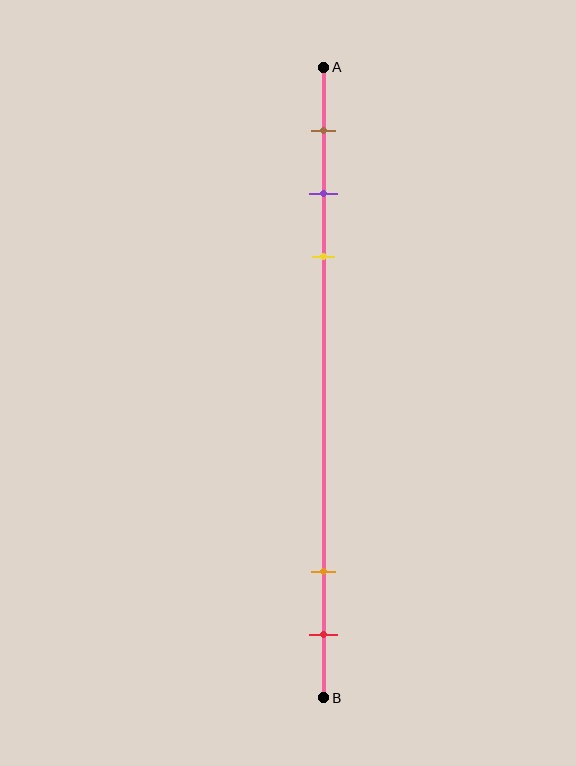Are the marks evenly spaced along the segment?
No, the marks are not evenly spaced.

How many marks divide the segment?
There are 5 marks dividing the segment.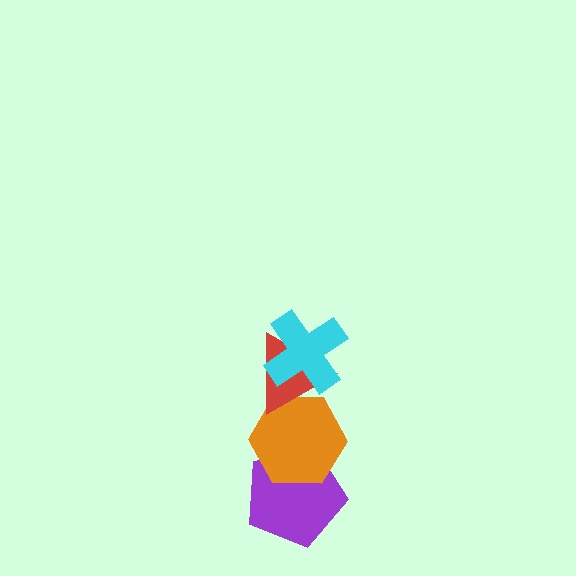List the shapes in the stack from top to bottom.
From top to bottom: the cyan cross, the red triangle, the orange hexagon, the purple pentagon.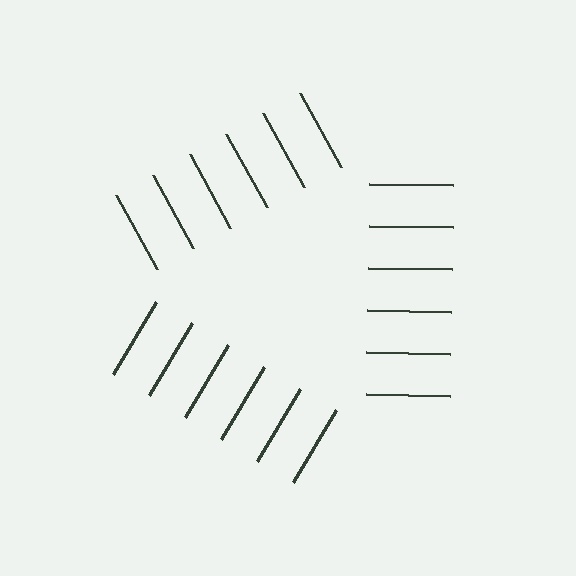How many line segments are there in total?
18 — 6 along each of the 3 edges.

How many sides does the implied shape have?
3 sides — the line-ends trace a triangle.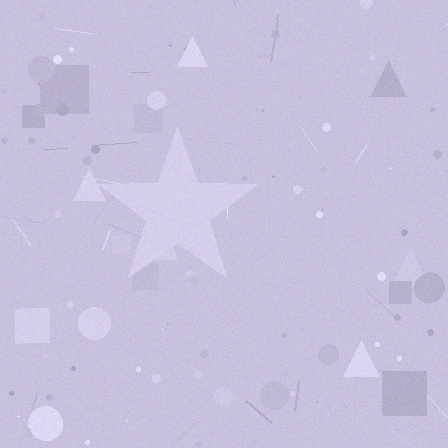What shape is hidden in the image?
A star is hidden in the image.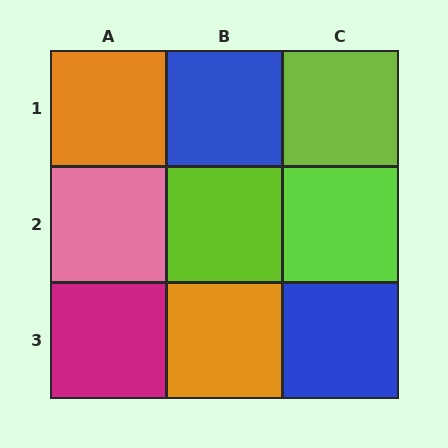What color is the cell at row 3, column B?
Orange.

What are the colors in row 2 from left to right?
Pink, lime, lime.